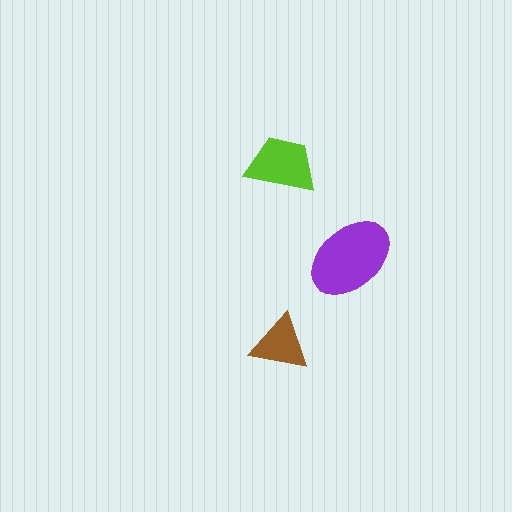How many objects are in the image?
There are 3 objects in the image.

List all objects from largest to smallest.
The purple ellipse, the lime trapezoid, the brown triangle.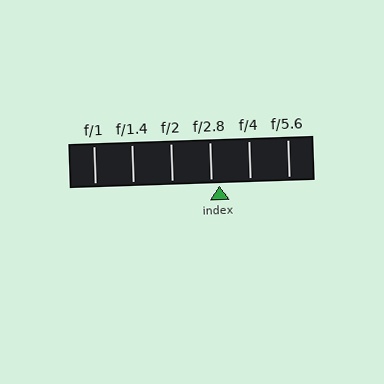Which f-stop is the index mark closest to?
The index mark is closest to f/2.8.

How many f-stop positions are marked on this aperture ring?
There are 6 f-stop positions marked.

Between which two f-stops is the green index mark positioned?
The index mark is between f/2.8 and f/4.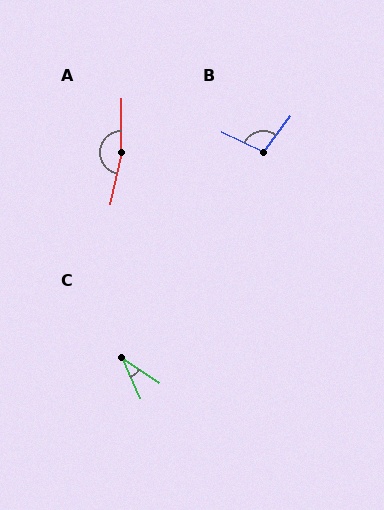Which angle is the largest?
A, at approximately 168 degrees.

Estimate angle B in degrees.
Approximately 100 degrees.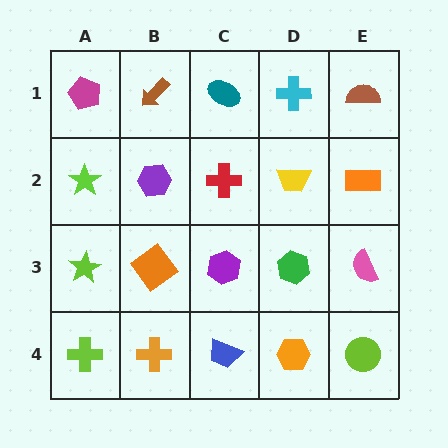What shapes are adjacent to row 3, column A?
A lime star (row 2, column A), a lime cross (row 4, column A), an orange diamond (row 3, column B).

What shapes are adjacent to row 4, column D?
A green hexagon (row 3, column D), a blue trapezoid (row 4, column C), a lime circle (row 4, column E).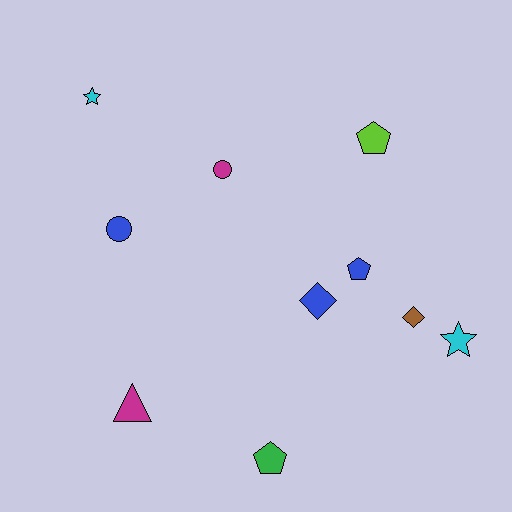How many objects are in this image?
There are 10 objects.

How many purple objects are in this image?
There are no purple objects.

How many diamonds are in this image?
There are 2 diamonds.